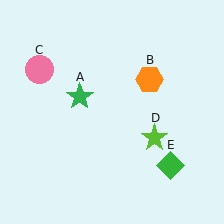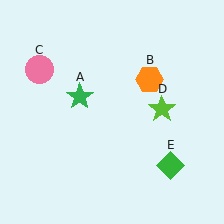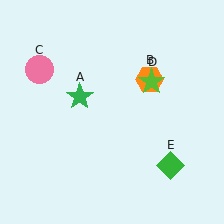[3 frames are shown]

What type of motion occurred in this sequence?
The lime star (object D) rotated counterclockwise around the center of the scene.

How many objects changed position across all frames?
1 object changed position: lime star (object D).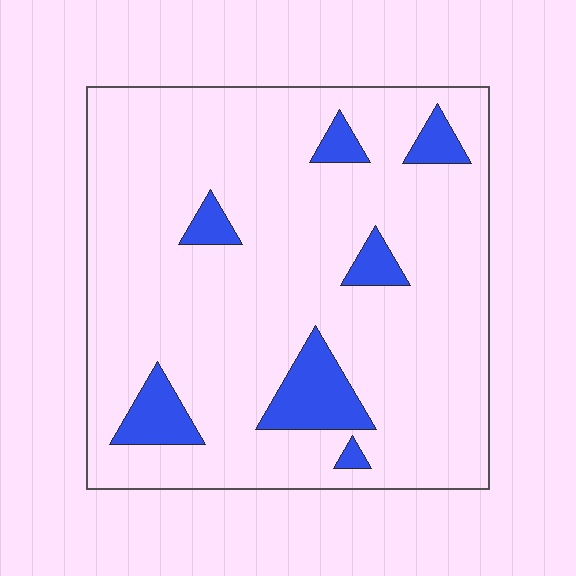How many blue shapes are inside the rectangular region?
7.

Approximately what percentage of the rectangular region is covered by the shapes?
Approximately 10%.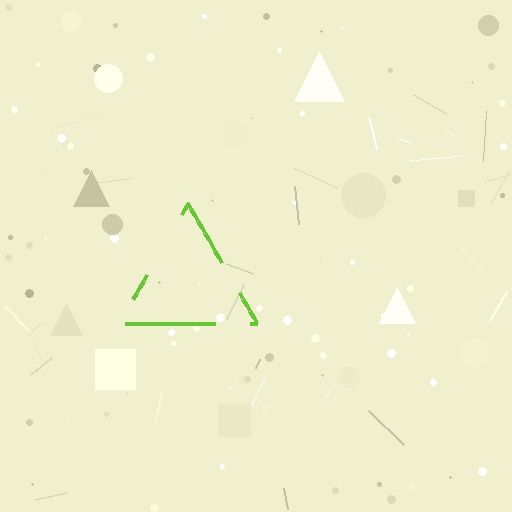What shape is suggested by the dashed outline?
The dashed outline suggests a triangle.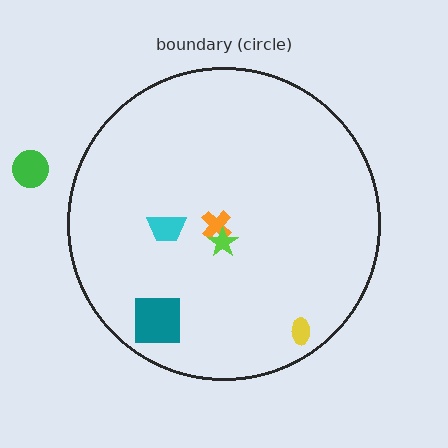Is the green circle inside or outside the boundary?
Outside.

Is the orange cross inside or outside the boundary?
Inside.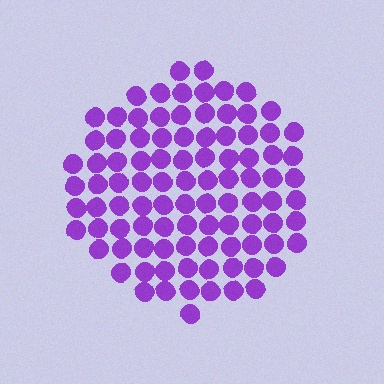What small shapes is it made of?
It is made of small circles.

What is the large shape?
The large shape is a circle.